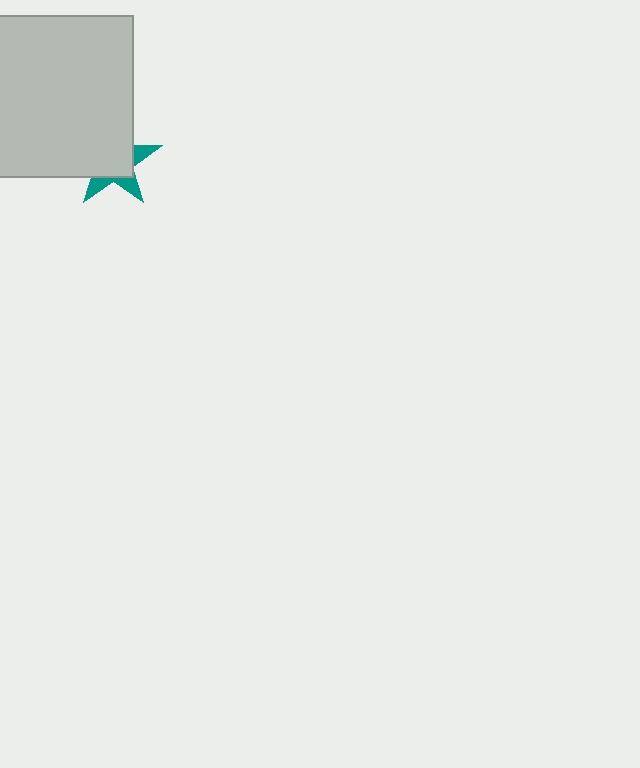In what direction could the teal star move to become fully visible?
The teal star could move toward the lower-right. That would shift it out from behind the light gray square entirely.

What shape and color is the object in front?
The object in front is a light gray square.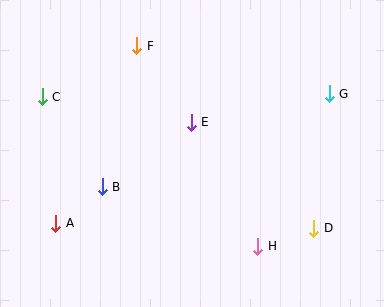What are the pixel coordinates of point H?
Point H is at (258, 246).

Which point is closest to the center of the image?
Point E at (191, 122) is closest to the center.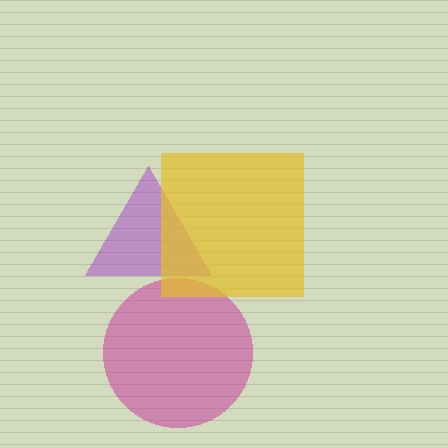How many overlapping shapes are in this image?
There are 3 overlapping shapes in the image.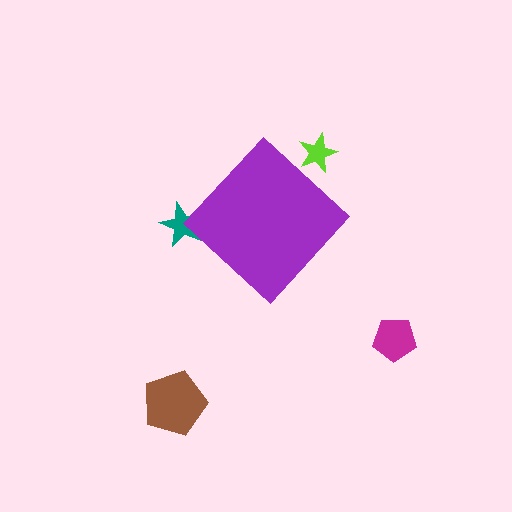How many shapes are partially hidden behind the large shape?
2 shapes are partially hidden.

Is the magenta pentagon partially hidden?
No, the magenta pentagon is fully visible.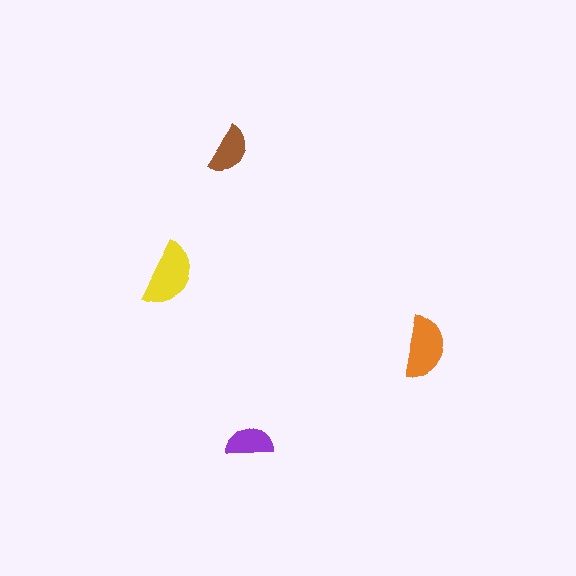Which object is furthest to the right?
The orange semicircle is rightmost.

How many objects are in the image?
There are 4 objects in the image.